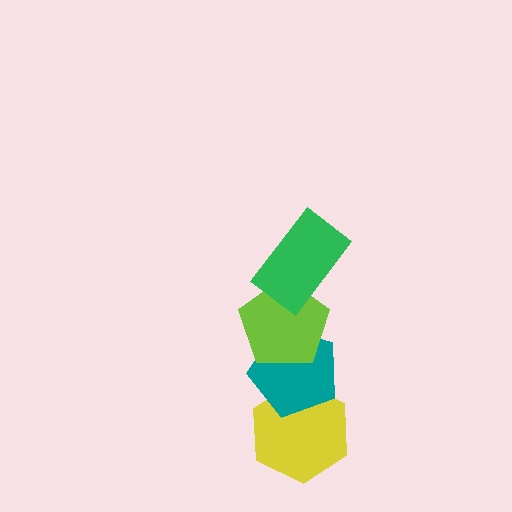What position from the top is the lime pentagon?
The lime pentagon is 2nd from the top.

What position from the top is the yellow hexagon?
The yellow hexagon is 4th from the top.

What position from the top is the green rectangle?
The green rectangle is 1st from the top.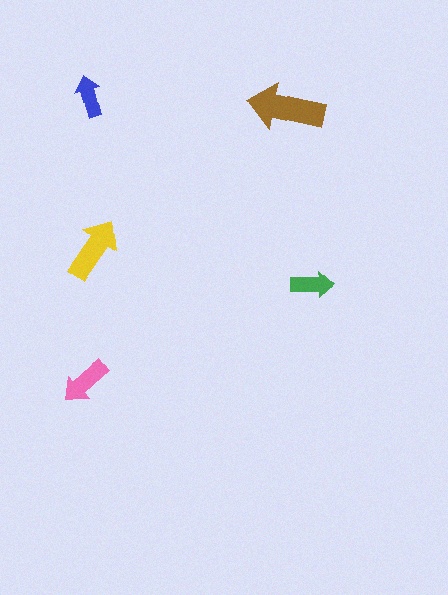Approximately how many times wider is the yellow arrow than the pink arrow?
About 1.5 times wider.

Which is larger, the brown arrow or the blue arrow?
The brown one.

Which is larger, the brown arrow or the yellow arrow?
The brown one.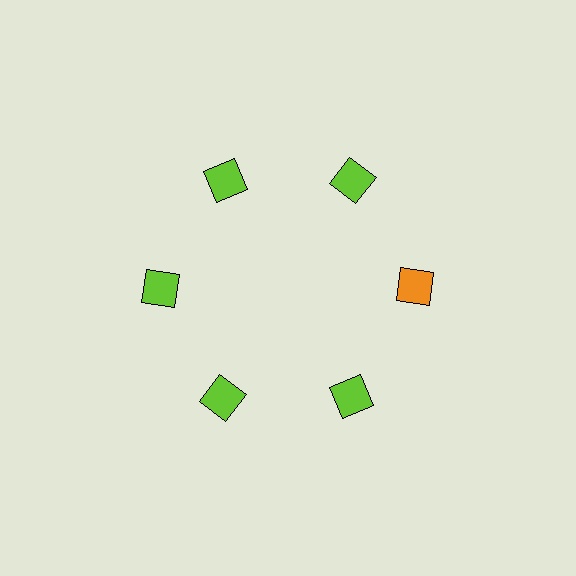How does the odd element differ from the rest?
It has a different color: orange instead of lime.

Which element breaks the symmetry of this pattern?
The orange diamond at roughly the 3 o'clock position breaks the symmetry. All other shapes are lime diamonds.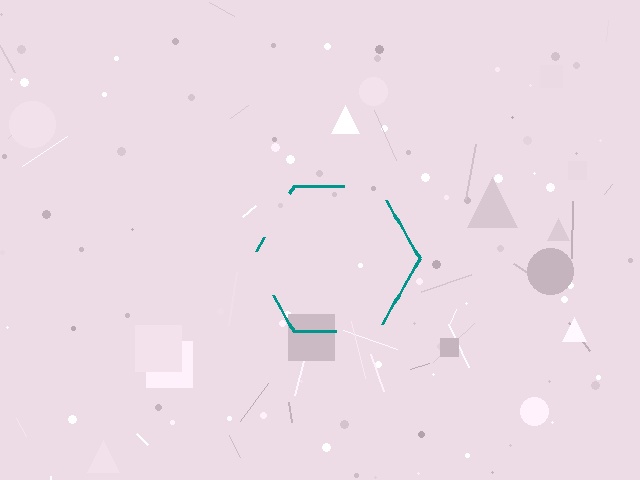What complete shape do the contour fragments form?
The contour fragments form a hexagon.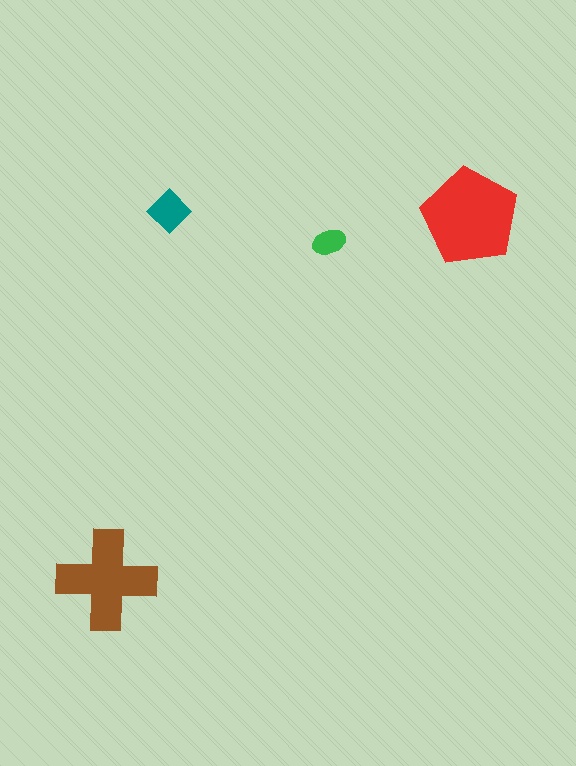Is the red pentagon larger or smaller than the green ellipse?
Larger.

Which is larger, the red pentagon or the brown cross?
The red pentagon.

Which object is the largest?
The red pentagon.